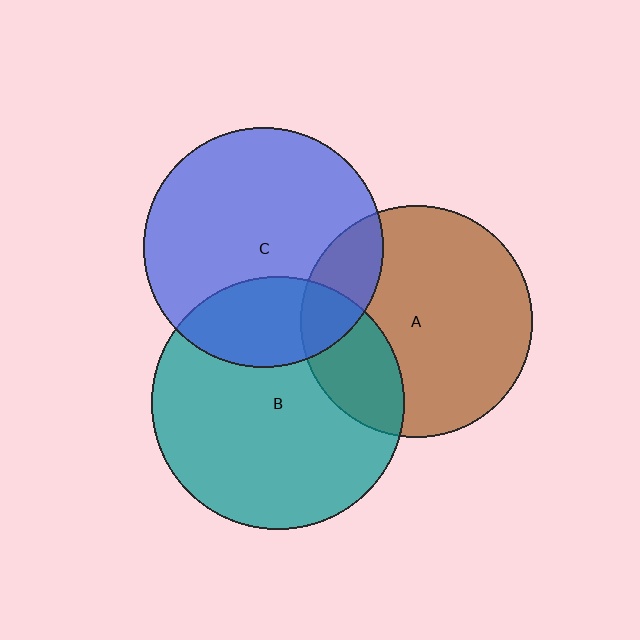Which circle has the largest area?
Circle B (teal).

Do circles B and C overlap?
Yes.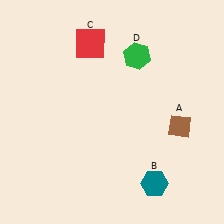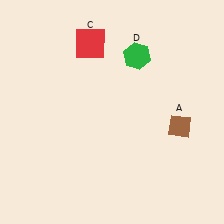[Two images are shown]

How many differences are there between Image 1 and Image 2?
There is 1 difference between the two images.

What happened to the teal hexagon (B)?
The teal hexagon (B) was removed in Image 2. It was in the bottom-right area of Image 1.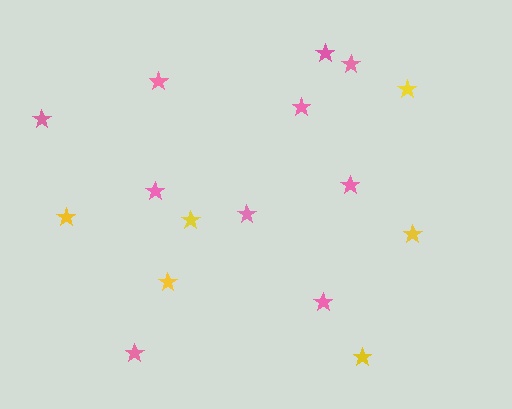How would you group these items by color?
There are 2 groups: one group of yellow stars (6) and one group of pink stars (10).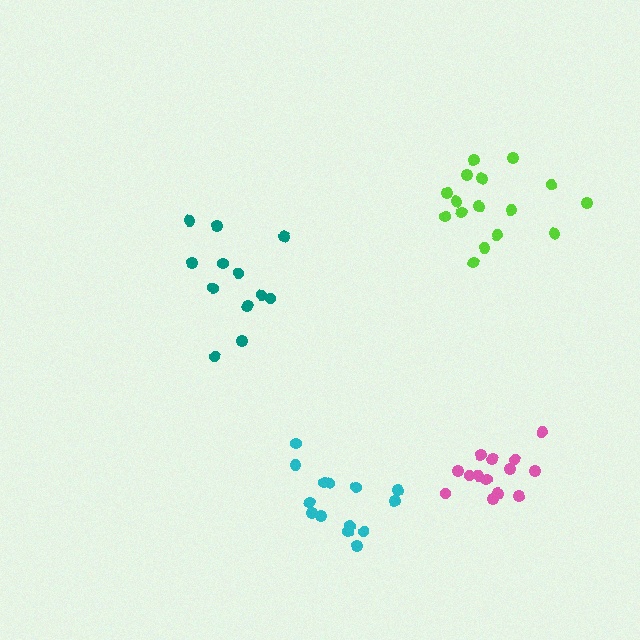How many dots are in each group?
Group 1: 12 dots, Group 2: 14 dots, Group 3: 16 dots, Group 4: 14 dots (56 total).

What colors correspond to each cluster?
The clusters are colored: teal, cyan, lime, pink.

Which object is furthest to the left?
The teal cluster is leftmost.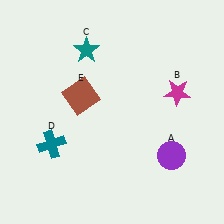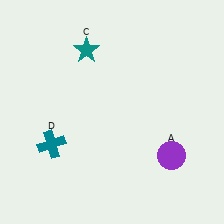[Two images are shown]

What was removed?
The brown square (E), the magenta star (B) were removed in Image 2.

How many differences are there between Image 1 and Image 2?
There are 2 differences between the two images.